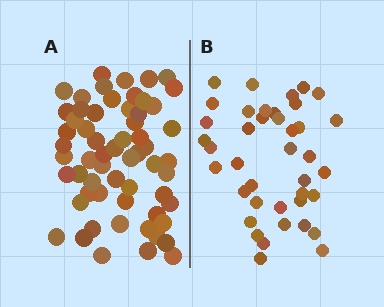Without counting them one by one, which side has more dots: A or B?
Region A (the left region) has more dots.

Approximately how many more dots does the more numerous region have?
Region A has approximately 20 more dots than region B.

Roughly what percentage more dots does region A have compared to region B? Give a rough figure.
About 50% more.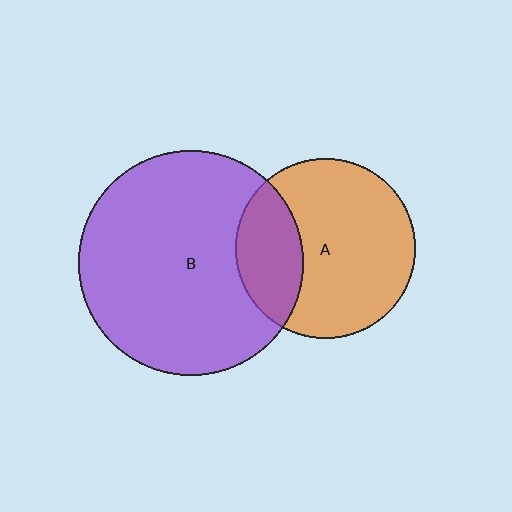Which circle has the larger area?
Circle B (purple).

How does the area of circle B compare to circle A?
Approximately 1.6 times.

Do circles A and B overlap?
Yes.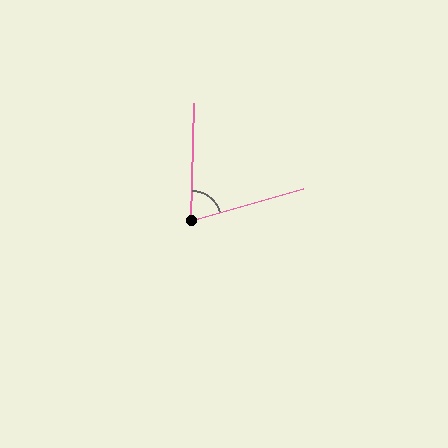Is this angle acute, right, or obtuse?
It is acute.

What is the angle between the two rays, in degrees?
Approximately 73 degrees.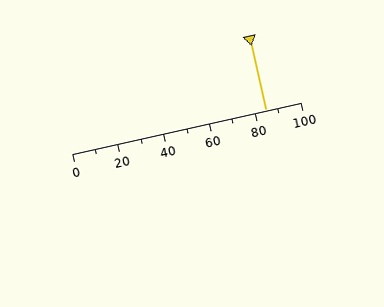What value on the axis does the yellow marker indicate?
The marker indicates approximately 85.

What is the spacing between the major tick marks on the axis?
The major ticks are spaced 20 apart.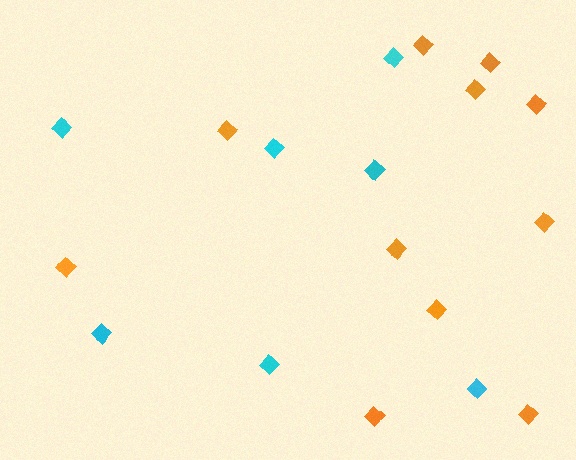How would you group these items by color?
There are 2 groups: one group of cyan diamonds (7) and one group of orange diamonds (11).